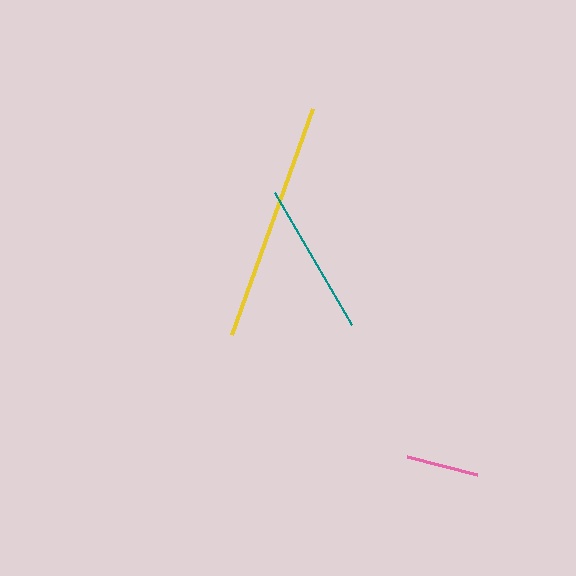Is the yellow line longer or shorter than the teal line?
The yellow line is longer than the teal line.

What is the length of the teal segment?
The teal segment is approximately 153 pixels long.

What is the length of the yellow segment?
The yellow segment is approximately 240 pixels long.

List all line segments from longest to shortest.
From longest to shortest: yellow, teal, pink.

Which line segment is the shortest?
The pink line is the shortest at approximately 73 pixels.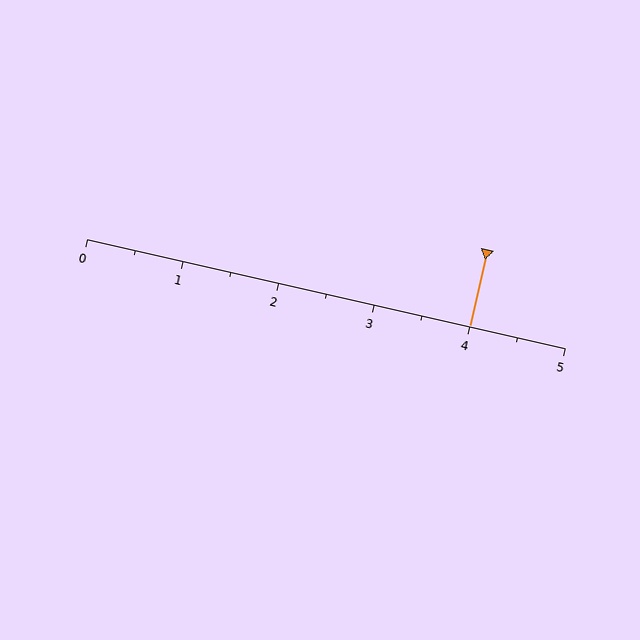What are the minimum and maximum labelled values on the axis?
The axis runs from 0 to 5.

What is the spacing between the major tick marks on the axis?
The major ticks are spaced 1 apart.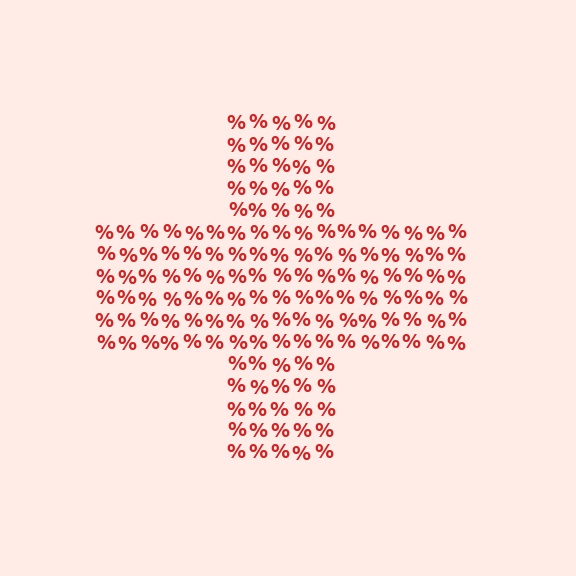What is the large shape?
The large shape is a cross.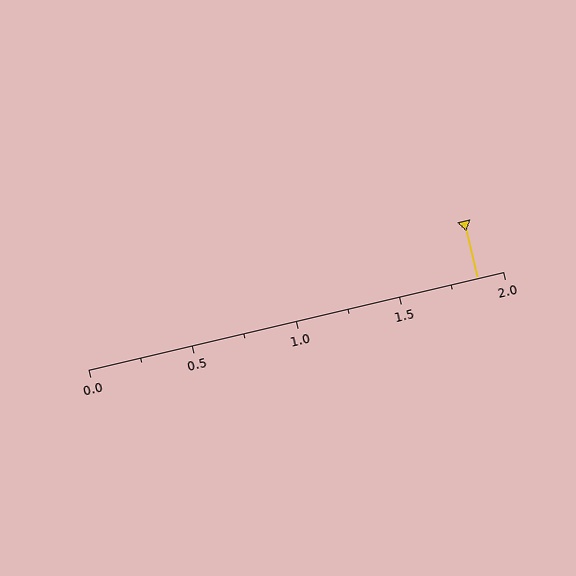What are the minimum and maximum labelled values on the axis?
The axis runs from 0.0 to 2.0.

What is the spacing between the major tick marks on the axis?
The major ticks are spaced 0.5 apart.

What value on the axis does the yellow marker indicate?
The marker indicates approximately 1.88.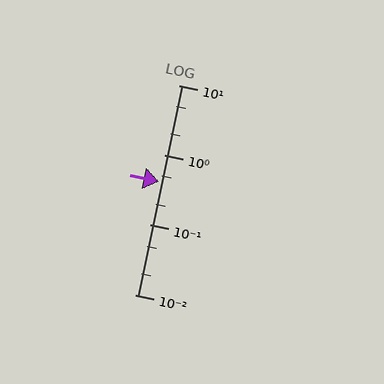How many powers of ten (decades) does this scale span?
The scale spans 3 decades, from 0.01 to 10.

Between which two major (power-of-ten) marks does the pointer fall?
The pointer is between 0.1 and 1.